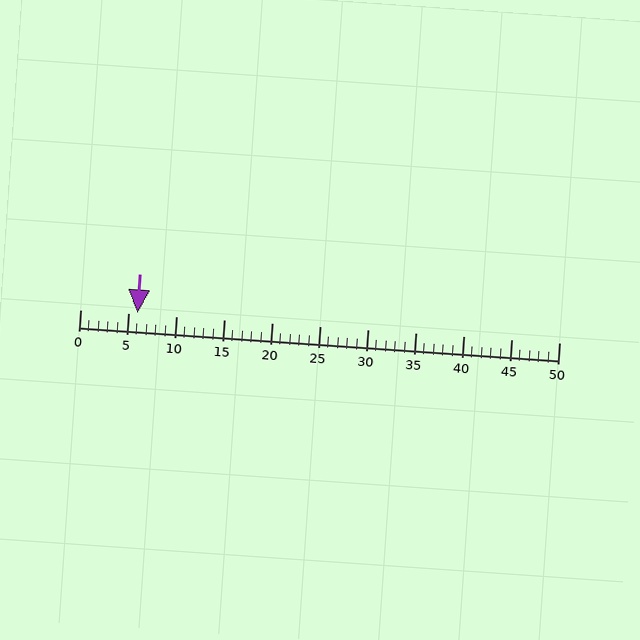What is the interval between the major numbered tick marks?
The major tick marks are spaced 5 units apart.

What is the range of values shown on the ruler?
The ruler shows values from 0 to 50.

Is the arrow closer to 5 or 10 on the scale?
The arrow is closer to 5.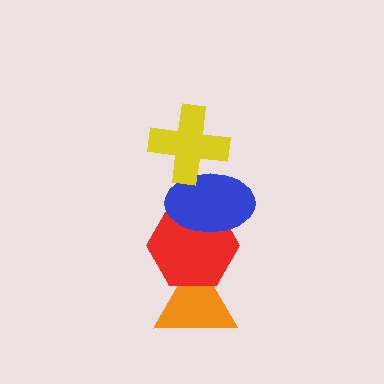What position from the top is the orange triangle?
The orange triangle is 4th from the top.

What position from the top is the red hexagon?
The red hexagon is 3rd from the top.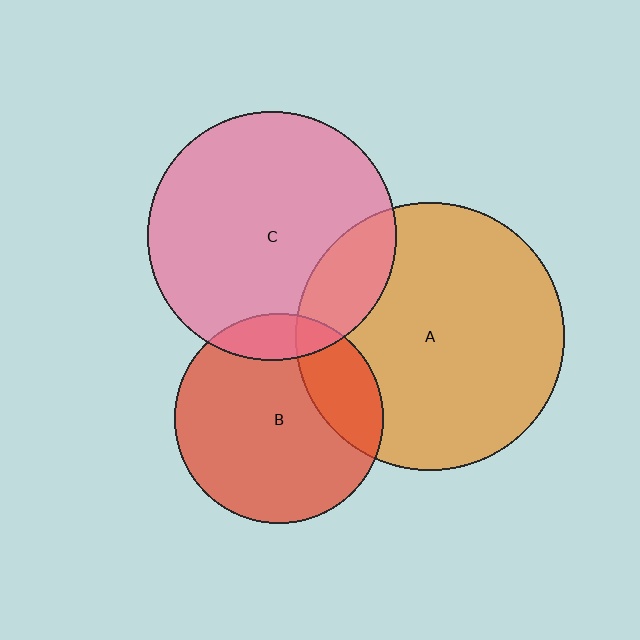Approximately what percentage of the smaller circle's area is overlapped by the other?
Approximately 10%.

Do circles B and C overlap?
Yes.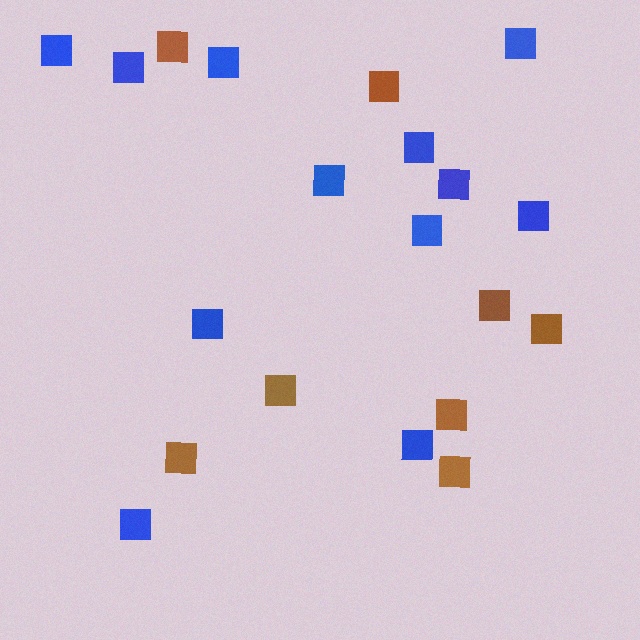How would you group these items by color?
There are 2 groups: one group of brown squares (8) and one group of blue squares (12).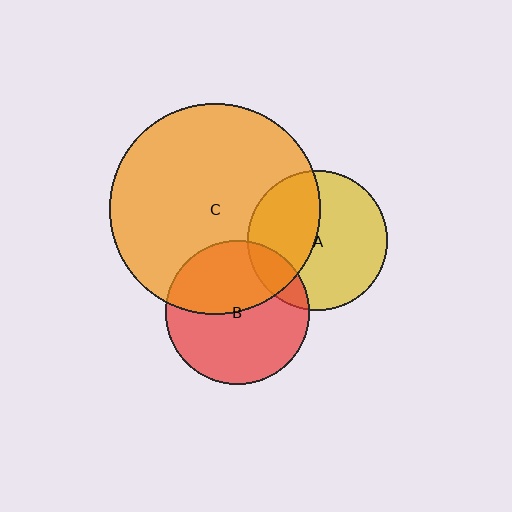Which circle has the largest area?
Circle C (orange).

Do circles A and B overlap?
Yes.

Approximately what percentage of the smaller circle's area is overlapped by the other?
Approximately 15%.